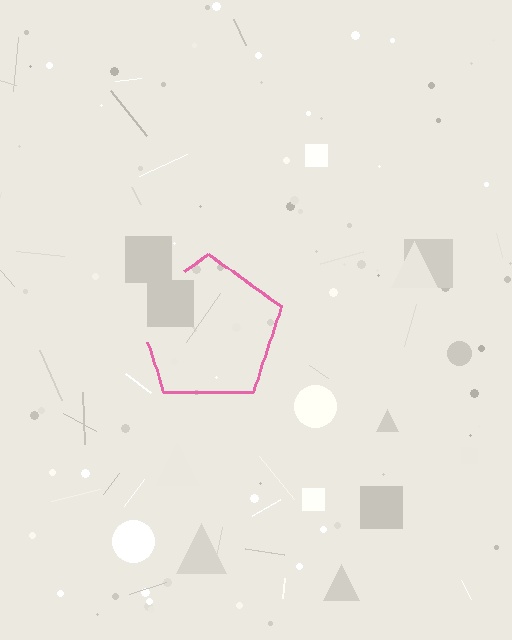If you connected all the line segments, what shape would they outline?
They would outline a pentagon.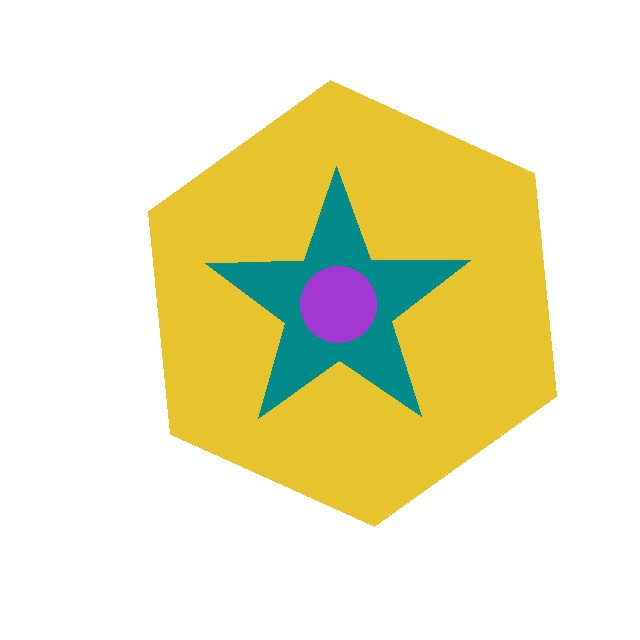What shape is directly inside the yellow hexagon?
The teal star.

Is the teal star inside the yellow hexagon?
Yes.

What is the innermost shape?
The purple circle.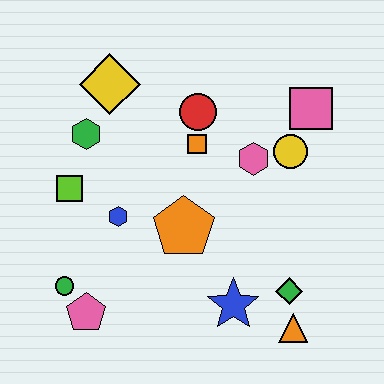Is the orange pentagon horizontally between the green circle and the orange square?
Yes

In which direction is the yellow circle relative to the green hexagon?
The yellow circle is to the right of the green hexagon.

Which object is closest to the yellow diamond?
The green hexagon is closest to the yellow diamond.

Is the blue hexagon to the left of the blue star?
Yes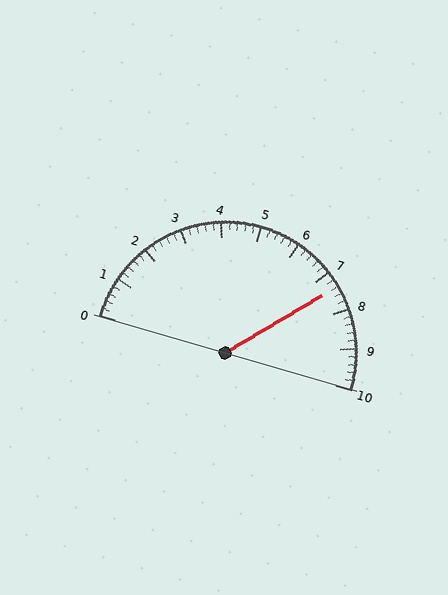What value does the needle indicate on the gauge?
The needle indicates approximately 7.4.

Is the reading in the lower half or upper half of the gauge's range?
The reading is in the upper half of the range (0 to 10).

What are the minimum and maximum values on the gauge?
The gauge ranges from 0 to 10.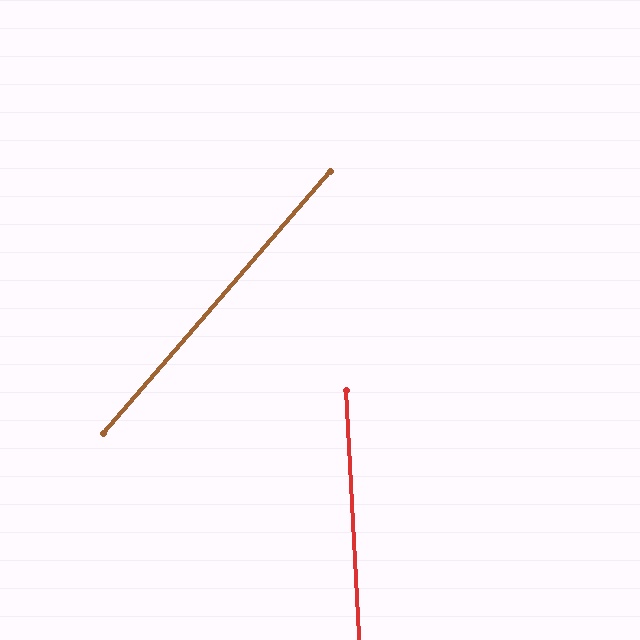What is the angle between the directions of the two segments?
Approximately 44 degrees.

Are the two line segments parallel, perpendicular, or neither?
Neither parallel nor perpendicular — they differ by about 44°.